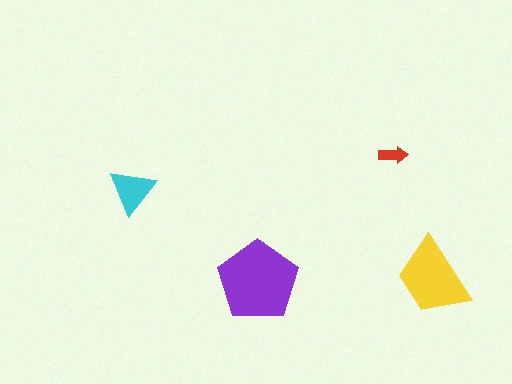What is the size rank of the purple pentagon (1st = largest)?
1st.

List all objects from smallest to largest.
The red arrow, the cyan triangle, the yellow trapezoid, the purple pentagon.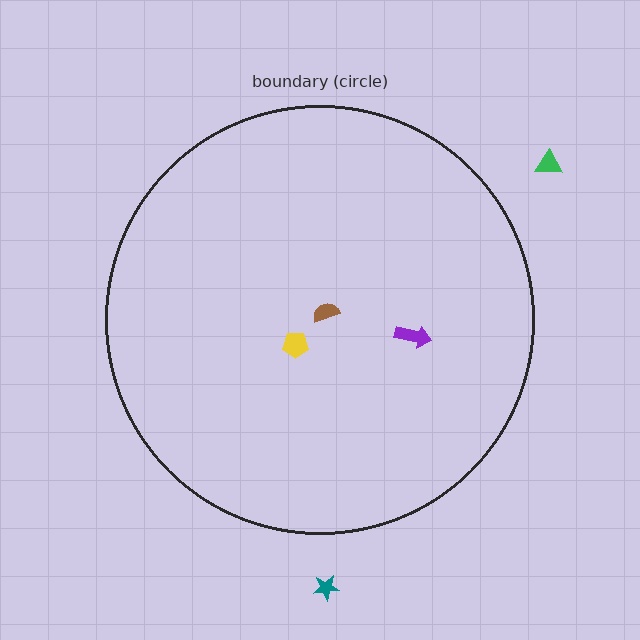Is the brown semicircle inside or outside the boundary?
Inside.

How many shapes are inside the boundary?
3 inside, 2 outside.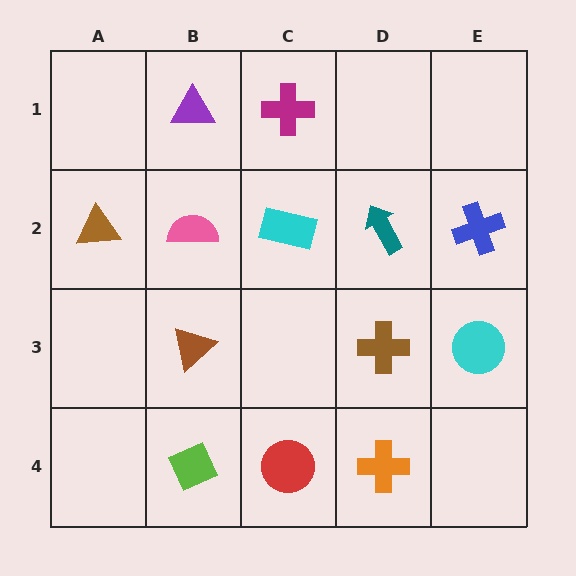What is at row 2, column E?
A blue cross.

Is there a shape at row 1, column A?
No, that cell is empty.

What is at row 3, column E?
A cyan circle.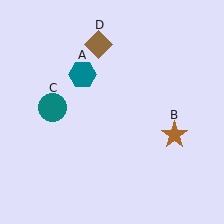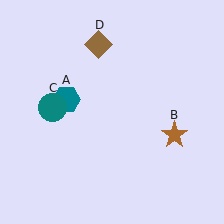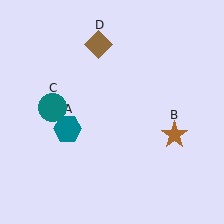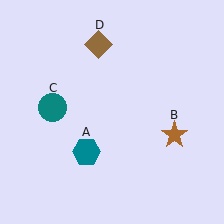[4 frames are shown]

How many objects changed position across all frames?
1 object changed position: teal hexagon (object A).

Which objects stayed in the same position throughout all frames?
Brown star (object B) and teal circle (object C) and brown diamond (object D) remained stationary.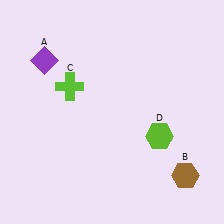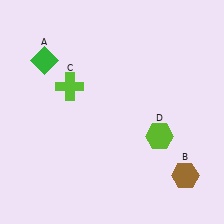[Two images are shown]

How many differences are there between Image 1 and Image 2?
There is 1 difference between the two images.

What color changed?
The diamond (A) changed from purple in Image 1 to green in Image 2.